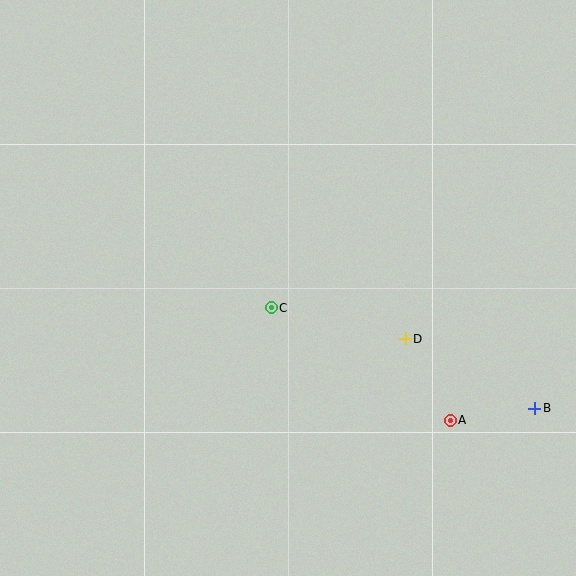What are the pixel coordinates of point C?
Point C is at (271, 308).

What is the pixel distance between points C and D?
The distance between C and D is 138 pixels.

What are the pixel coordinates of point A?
Point A is at (450, 420).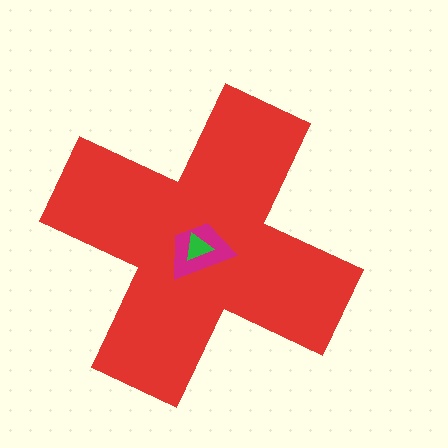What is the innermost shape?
The green triangle.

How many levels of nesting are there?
3.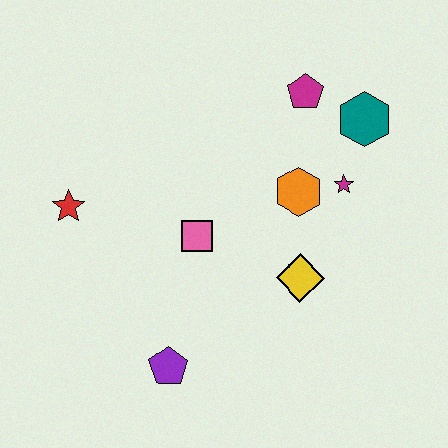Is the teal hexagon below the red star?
No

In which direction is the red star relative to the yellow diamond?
The red star is to the left of the yellow diamond.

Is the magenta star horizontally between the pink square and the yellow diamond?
No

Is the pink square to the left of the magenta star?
Yes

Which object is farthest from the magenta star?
The red star is farthest from the magenta star.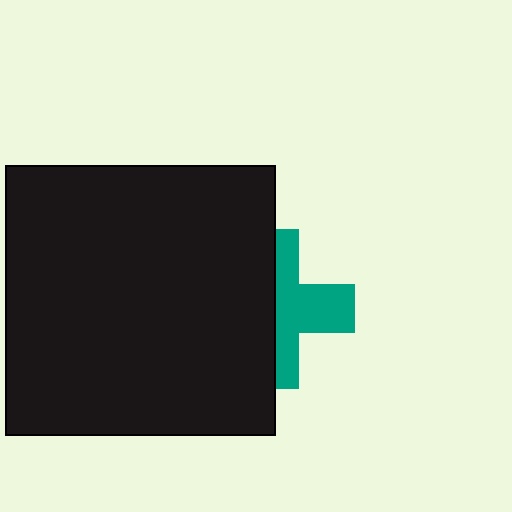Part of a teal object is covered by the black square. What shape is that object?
It is a cross.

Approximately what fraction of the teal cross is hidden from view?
Roughly 50% of the teal cross is hidden behind the black square.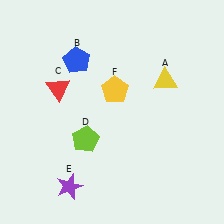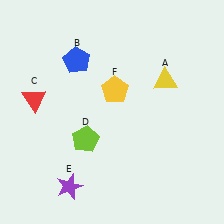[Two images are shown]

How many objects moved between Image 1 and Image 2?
1 object moved between the two images.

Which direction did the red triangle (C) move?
The red triangle (C) moved left.